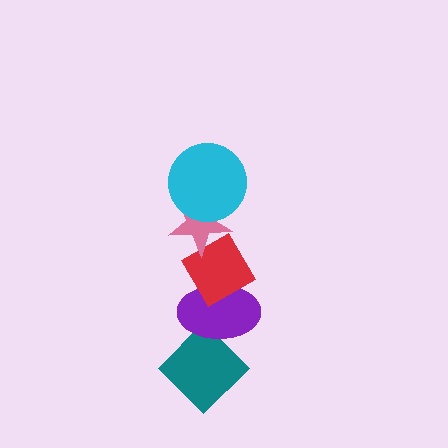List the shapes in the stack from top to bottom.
From top to bottom: the cyan circle, the pink star, the red diamond, the purple ellipse, the teal diamond.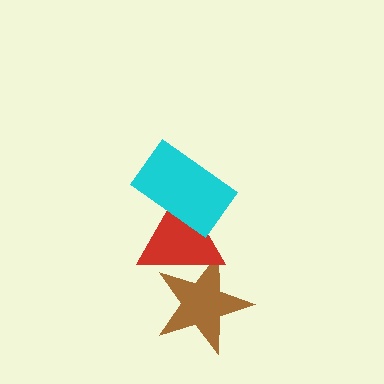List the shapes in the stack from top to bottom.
From top to bottom: the cyan rectangle, the red triangle, the brown star.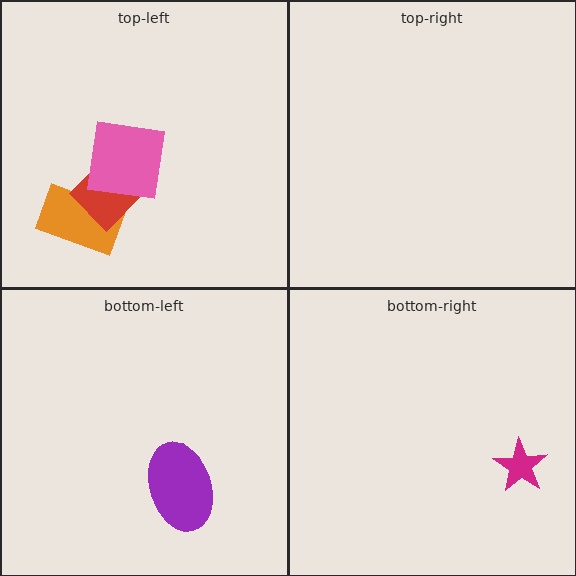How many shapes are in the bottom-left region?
1.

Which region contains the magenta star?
The bottom-right region.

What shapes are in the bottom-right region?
The magenta star.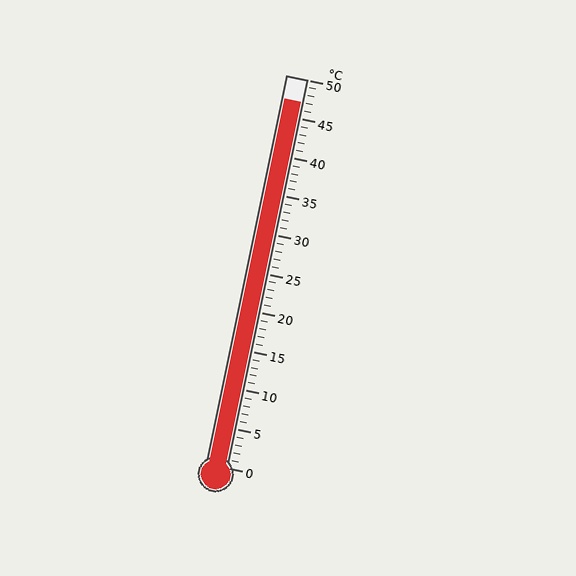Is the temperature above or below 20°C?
The temperature is above 20°C.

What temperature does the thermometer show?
The thermometer shows approximately 47°C.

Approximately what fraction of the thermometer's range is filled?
The thermometer is filled to approximately 95% of its range.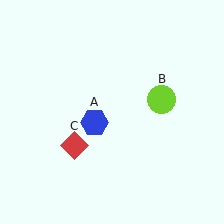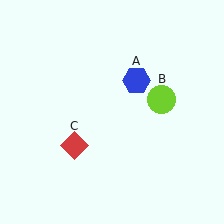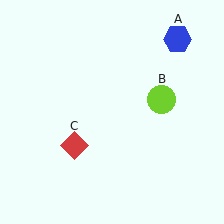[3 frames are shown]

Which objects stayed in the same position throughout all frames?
Lime circle (object B) and red diamond (object C) remained stationary.